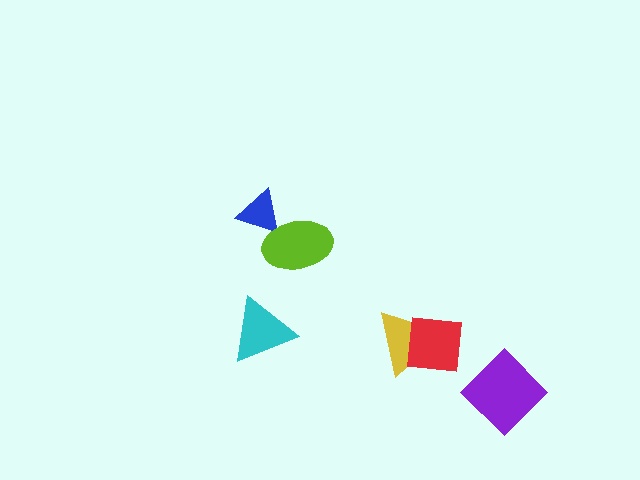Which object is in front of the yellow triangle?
The red square is in front of the yellow triangle.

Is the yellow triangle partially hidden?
Yes, it is partially covered by another shape.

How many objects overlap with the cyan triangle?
0 objects overlap with the cyan triangle.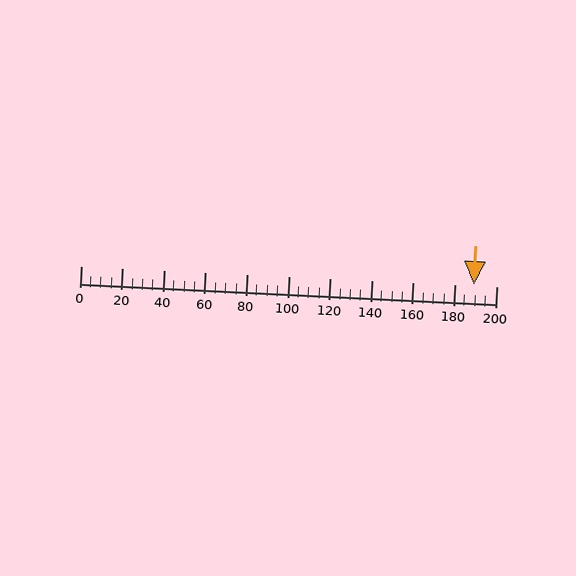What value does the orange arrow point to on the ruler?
The orange arrow points to approximately 189.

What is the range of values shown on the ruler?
The ruler shows values from 0 to 200.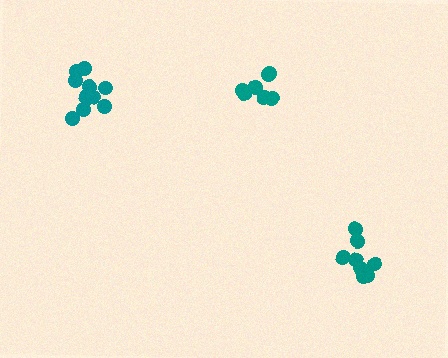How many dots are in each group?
Group 1: 11 dots, Group 2: 8 dots, Group 3: 7 dots (26 total).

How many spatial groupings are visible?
There are 3 spatial groupings.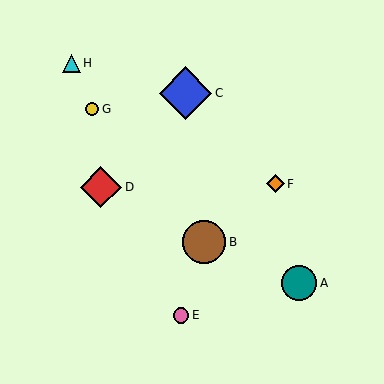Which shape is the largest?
The blue diamond (labeled C) is the largest.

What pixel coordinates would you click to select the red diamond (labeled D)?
Click at (101, 187) to select the red diamond D.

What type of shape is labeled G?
Shape G is a yellow circle.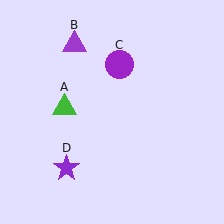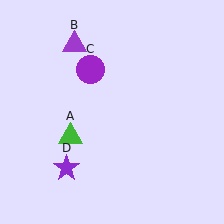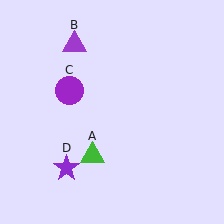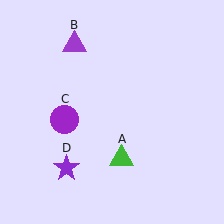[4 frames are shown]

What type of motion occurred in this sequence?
The green triangle (object A), purple circle (object C) rotated counterclockwise around the center of the scene.